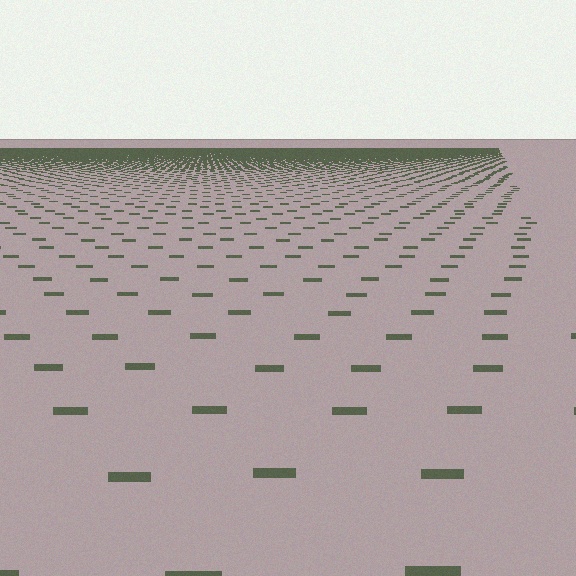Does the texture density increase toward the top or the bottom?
Density increases toward the top.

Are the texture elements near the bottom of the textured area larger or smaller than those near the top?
Larger. Near the bottom, elements are closer to the viewer and appear at a bigger on-screen size.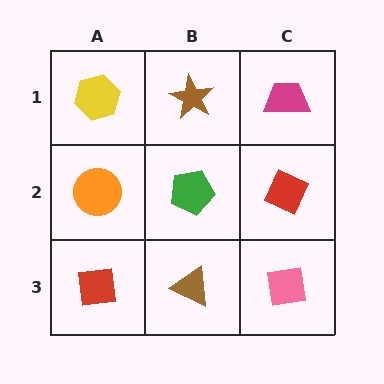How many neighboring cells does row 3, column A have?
2.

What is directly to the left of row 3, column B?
A red square.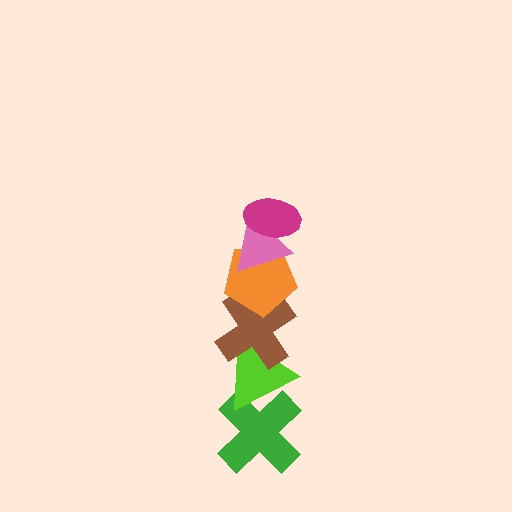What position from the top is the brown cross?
The brown cross is 4th from the top.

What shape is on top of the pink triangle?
The magenta ellipse is on top of the pink triangle.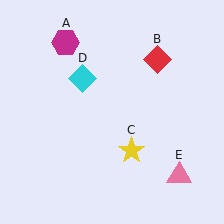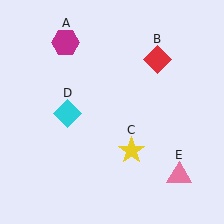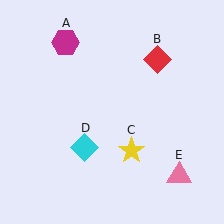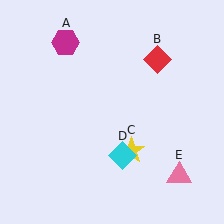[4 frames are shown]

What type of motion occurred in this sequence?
The cyan diamond (object D) rotated counterclockwise around the center of the scene.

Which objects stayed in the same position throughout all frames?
Magenta hexagon (object A) and red diamond (object B) and yellow star (object C) and pink triangle (object E) remained stationary.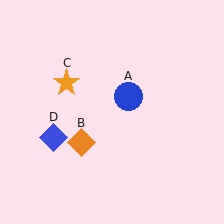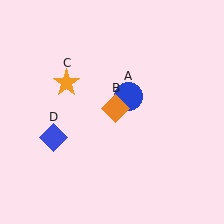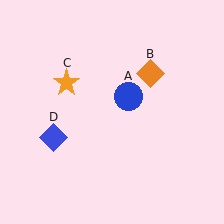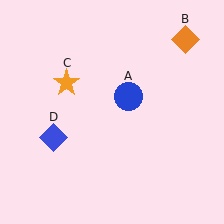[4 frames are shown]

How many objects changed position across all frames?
1 object changed position: orange diamond (object B).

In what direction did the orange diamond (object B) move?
The orange diamond (object B) moved up and to the right.